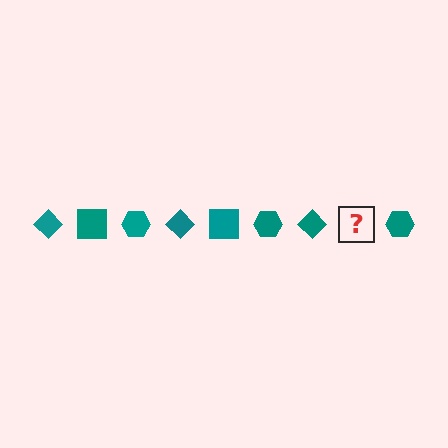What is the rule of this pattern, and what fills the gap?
The rule is that the pattern cycles through diamond, square, hexagon shapes in teal. The gap should be filled with a teal square.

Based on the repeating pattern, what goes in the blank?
The blank should be a teal square.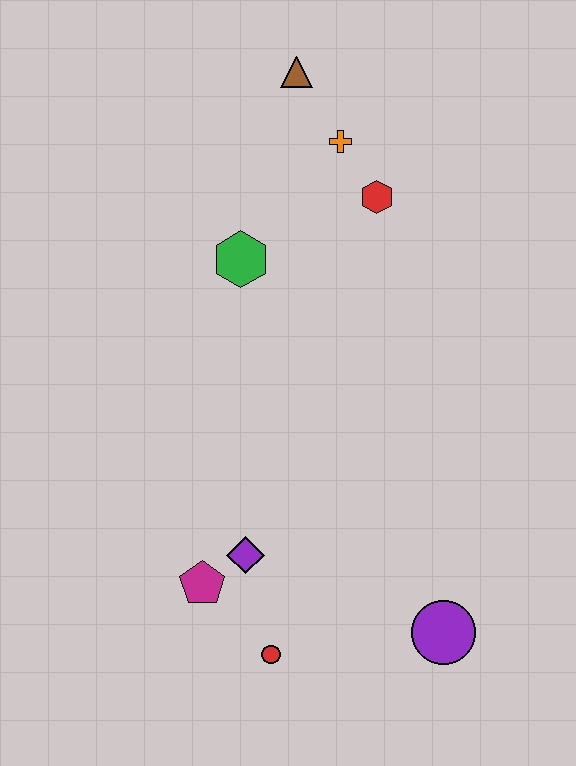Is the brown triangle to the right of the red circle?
Yes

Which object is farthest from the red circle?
The brown triangle is farthest from the red circle.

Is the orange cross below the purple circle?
No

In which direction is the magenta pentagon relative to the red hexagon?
The magenta pentagon is below the red hexagon.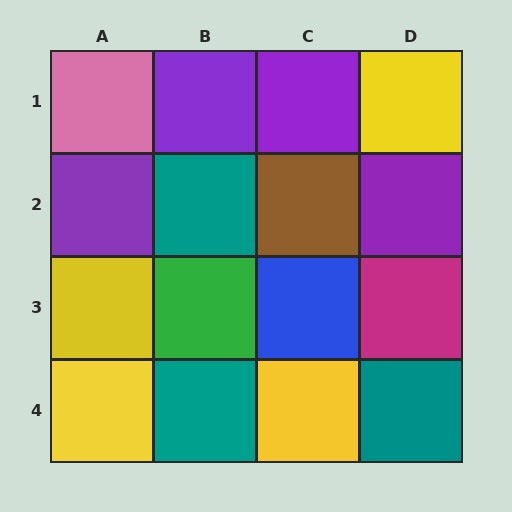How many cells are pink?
1 cell is pink.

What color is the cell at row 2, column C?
Brown.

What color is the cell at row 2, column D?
Purple.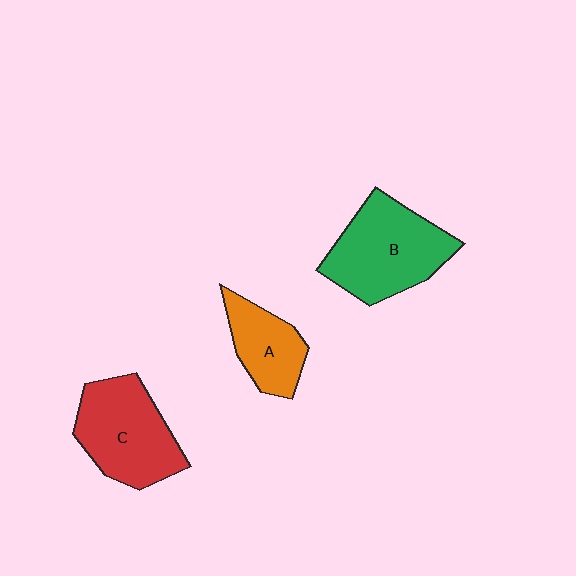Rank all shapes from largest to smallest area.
From largest to smallest: B (green), C (red), A (orange).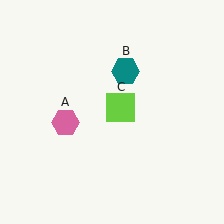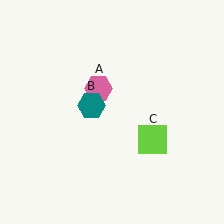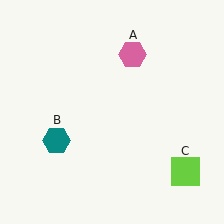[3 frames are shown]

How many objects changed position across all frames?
3 objects changed position: pink hexagon (object A), teal hexagon (object B), lime square (object C).